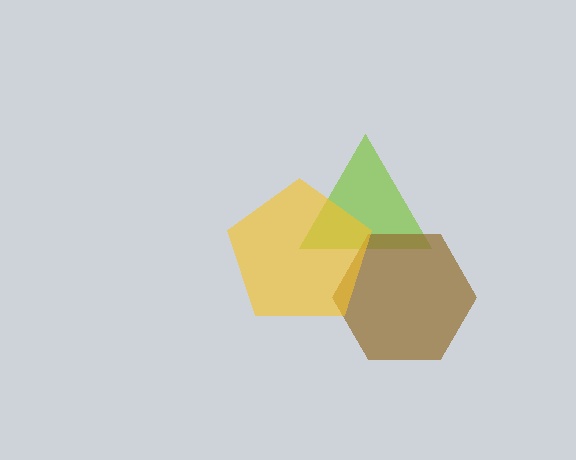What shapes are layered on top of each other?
The layered shapes are: a lime triangle, a brown hexagon, a yellow pentagon.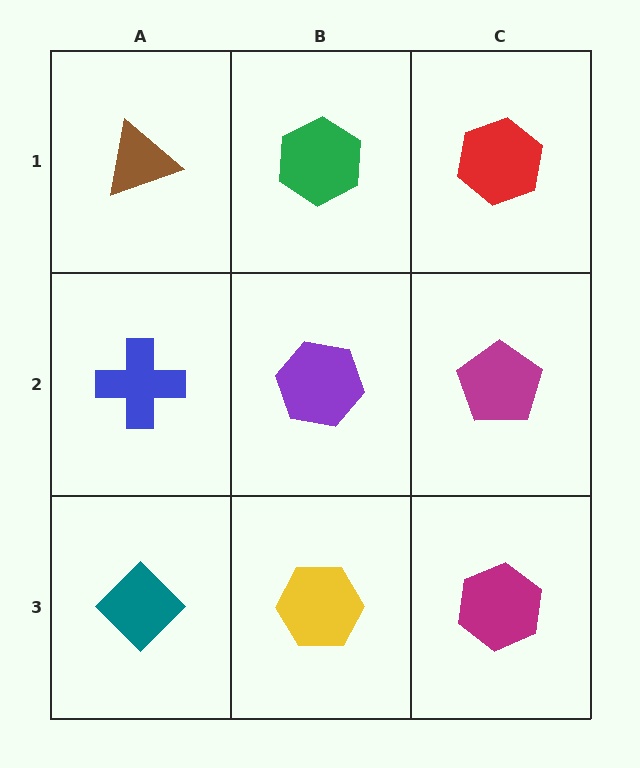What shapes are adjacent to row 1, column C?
A magenta pentagon (row 2, column C), a green hexagon (row 1, column B).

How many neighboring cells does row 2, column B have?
4.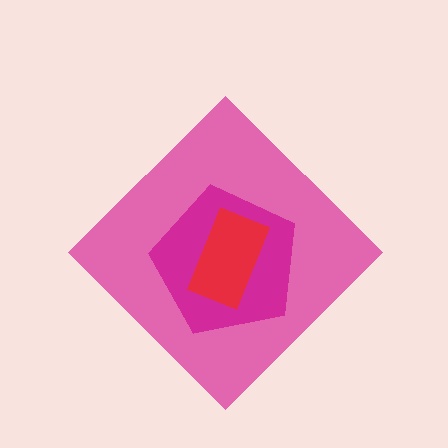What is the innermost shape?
The red rectangle.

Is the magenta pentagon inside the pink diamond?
Yes.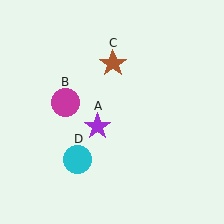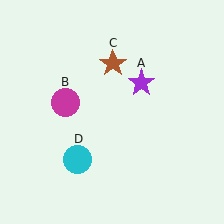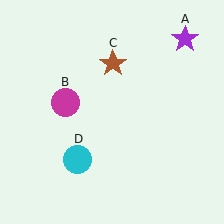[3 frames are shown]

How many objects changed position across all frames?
1 object changed position: purple star (object A).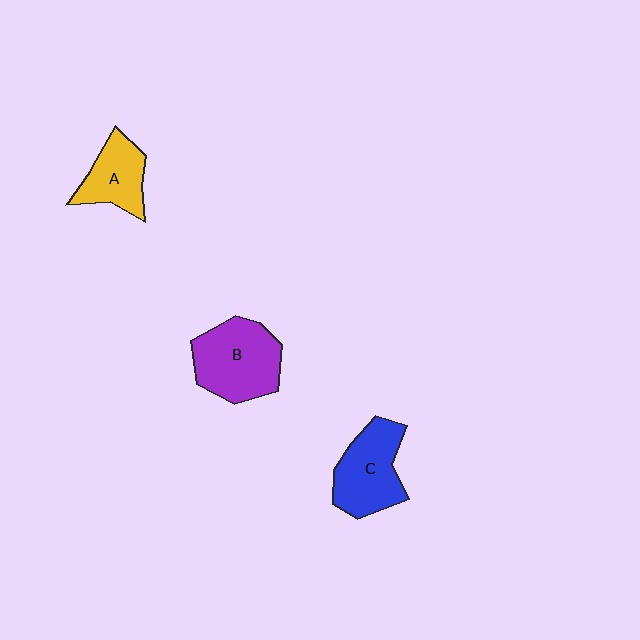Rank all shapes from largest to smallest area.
From largest to smallest: B (purple), C (blue), A (yellow).